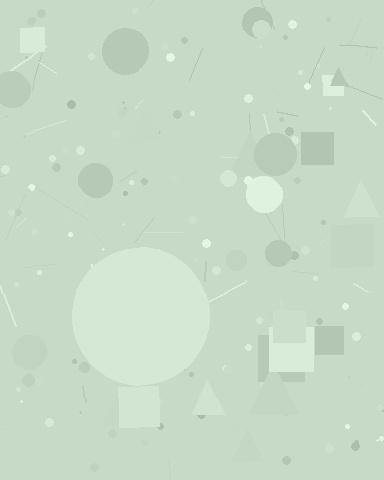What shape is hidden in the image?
A circle is hidden in the image.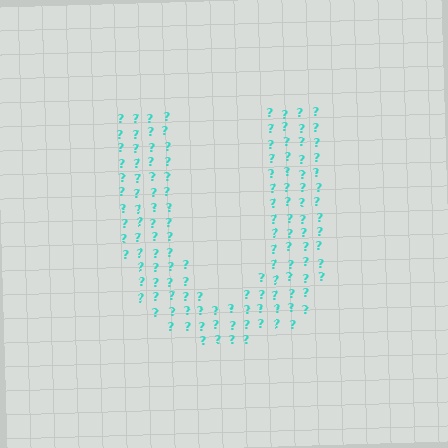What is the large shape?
The large shape is the letter U.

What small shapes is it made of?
It is made of small question marks.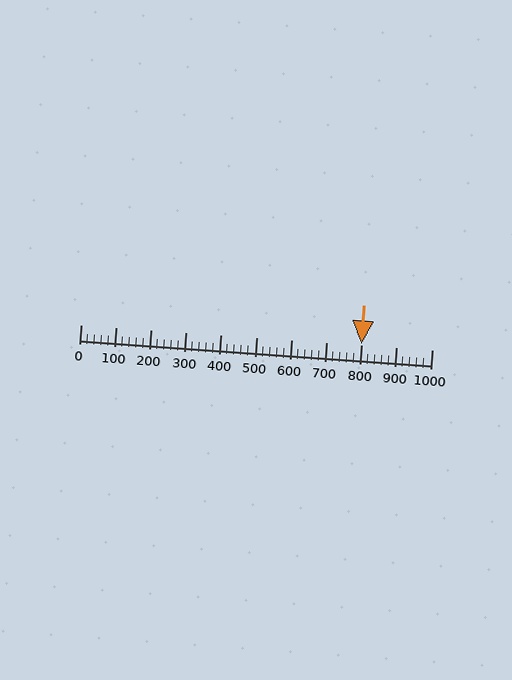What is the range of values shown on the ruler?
The ruler shows values from 0 to 1000.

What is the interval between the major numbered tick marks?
The major tick marks are spaced 100 units apart.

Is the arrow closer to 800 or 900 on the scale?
The arrow is closer to 800.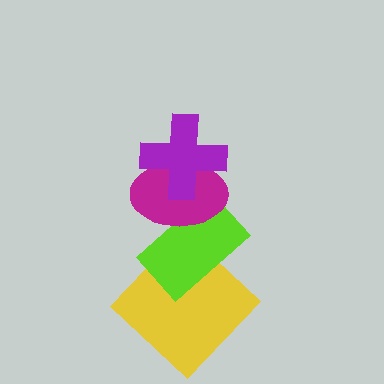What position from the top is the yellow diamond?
The yellow diamond is 4th from the top.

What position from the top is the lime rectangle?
The lime rectangle is 3rd from the top.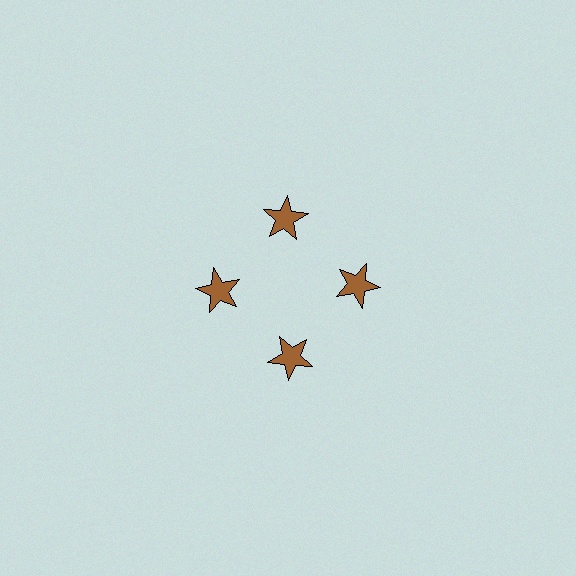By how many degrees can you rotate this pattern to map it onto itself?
The pattern maps onto itself every 90 degrees of rotation.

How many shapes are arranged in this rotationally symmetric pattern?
There are 4 shapes, arranged in 4 groups of 1.